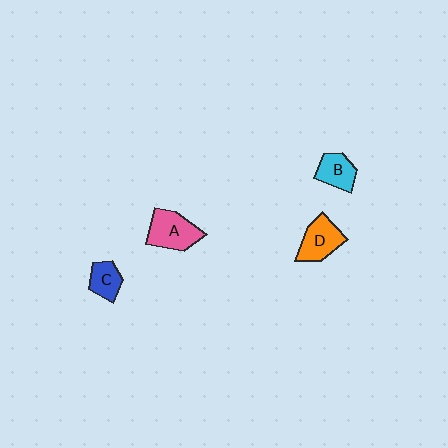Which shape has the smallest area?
Shape C (blue).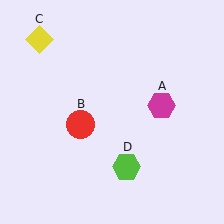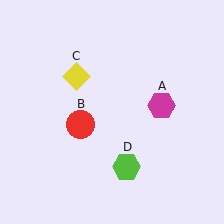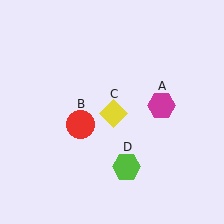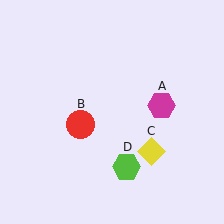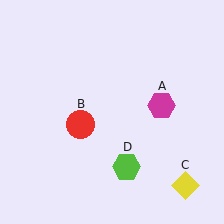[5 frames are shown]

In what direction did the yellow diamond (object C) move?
The yellow diamond (object C) moved down and to the right.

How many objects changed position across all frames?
1 object changed position: yellow diamond (object C).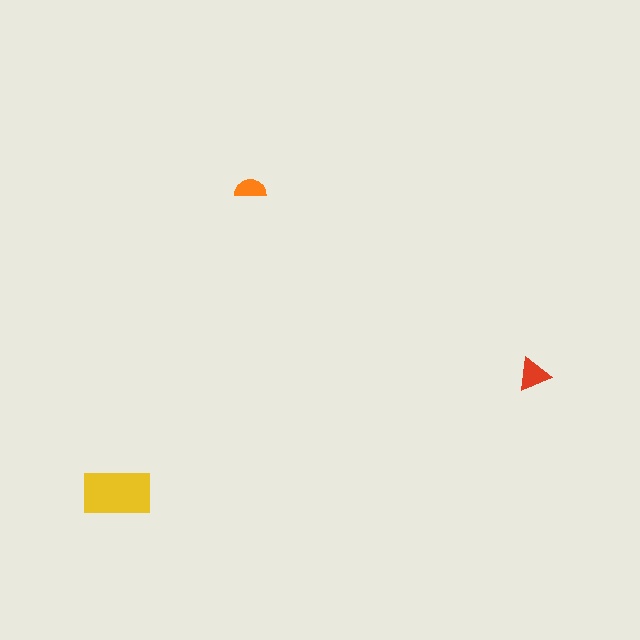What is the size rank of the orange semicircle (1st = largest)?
3rd.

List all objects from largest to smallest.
The yellow rectangle, the red triangle, the orange semicircle.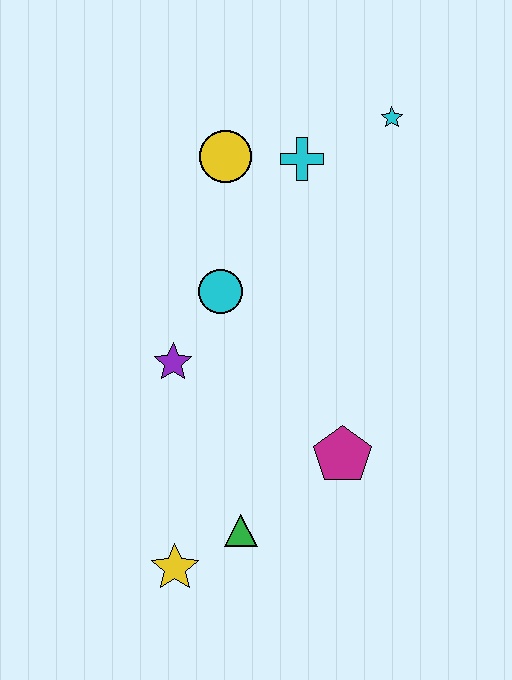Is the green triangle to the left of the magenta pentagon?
Yes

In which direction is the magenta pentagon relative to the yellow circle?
The magenta pentagon is below the yellow circle.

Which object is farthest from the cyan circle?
The yellow star is farthest from the cyan circle.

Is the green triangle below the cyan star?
Yes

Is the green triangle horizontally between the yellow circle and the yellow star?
No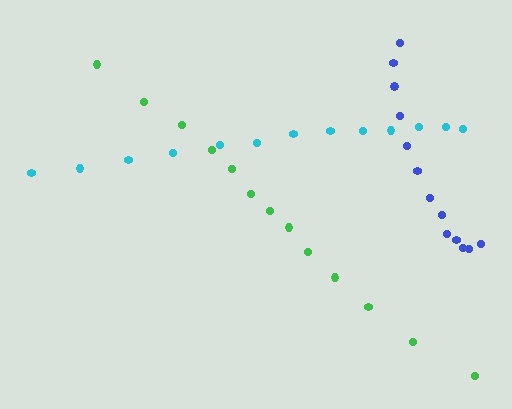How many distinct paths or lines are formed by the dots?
There are 3 distinct paths.